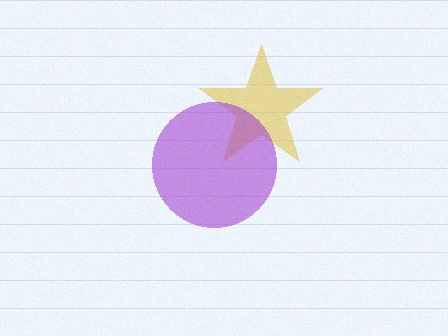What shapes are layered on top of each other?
The layered shapes are: a yellow star, a purple circle.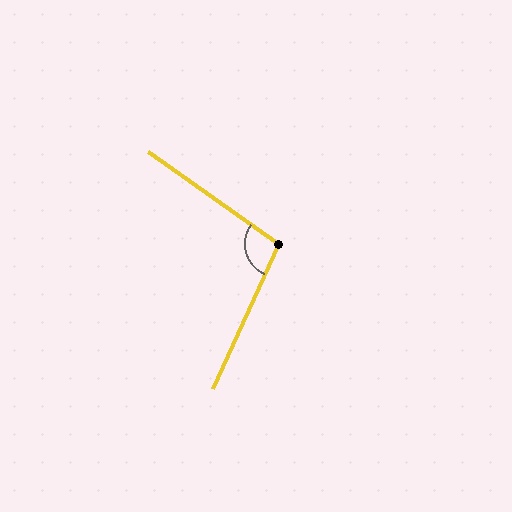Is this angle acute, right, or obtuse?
It is obtuse.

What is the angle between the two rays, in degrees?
Approximately 101 degrees.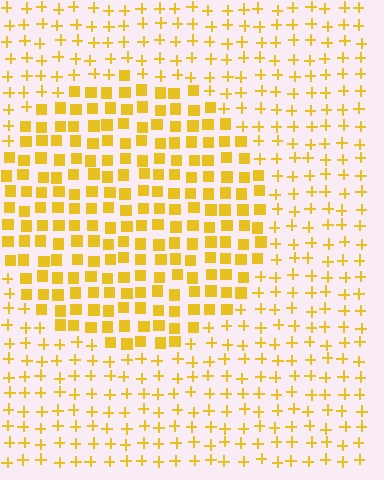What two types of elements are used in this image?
The image uses squares inside the circle region and plus signs outside it.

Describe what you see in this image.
The image is filled with small yellow elements arranged in a uniform grid. A circle-shaped region contains squares, while the surrounding area contains plus signs. The boundary is defined purely by the change in element shape.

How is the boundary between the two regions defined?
The boundary is defined by a change in element shape: squares inside vs. plus signs outside. All elements share the same color and spacing.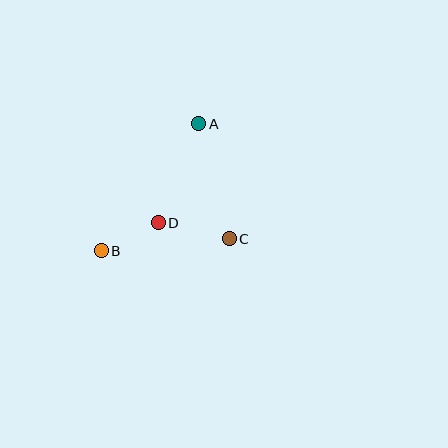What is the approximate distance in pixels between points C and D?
The distance between C and D is approximately 73 pixels.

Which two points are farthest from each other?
Points A and B are farthest from each other.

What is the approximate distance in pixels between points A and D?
The distance between A and D is approximately 107 pixels.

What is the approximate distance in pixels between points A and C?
The distance between A and C is approximately 119 pixels.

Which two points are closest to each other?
Points B and D are closest to each other.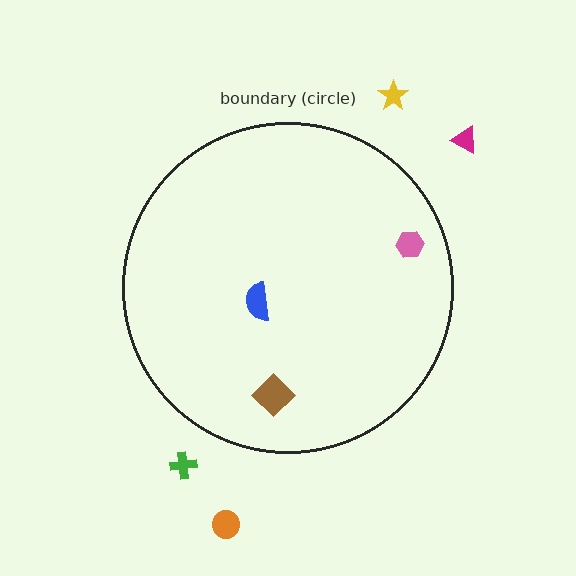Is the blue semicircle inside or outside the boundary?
Inside.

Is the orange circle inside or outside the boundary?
Outside.